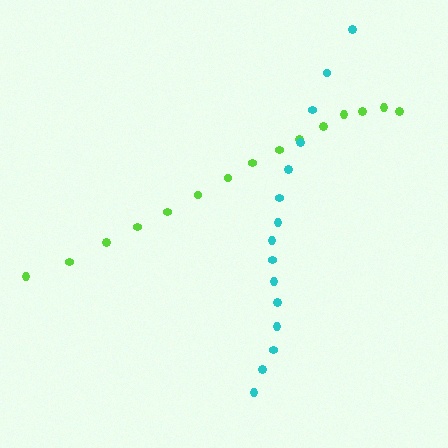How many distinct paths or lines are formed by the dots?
There are 2 distinct paths.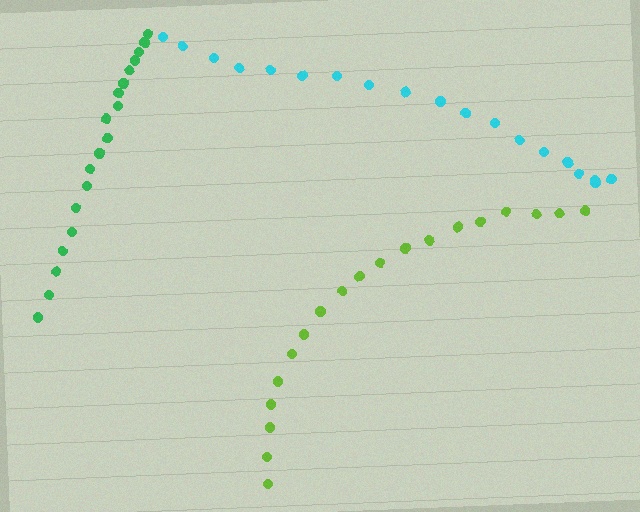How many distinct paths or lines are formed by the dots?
There are 3 distinct paths.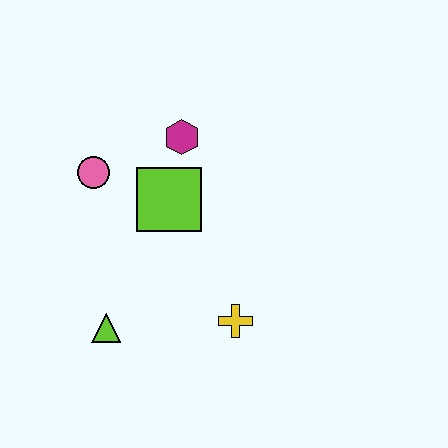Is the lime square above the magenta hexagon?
No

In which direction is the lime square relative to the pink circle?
The lime square is to the right of the pink circle.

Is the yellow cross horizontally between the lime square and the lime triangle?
No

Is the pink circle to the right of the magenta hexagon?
No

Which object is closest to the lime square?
The magenta hexagon is closest to the lime square.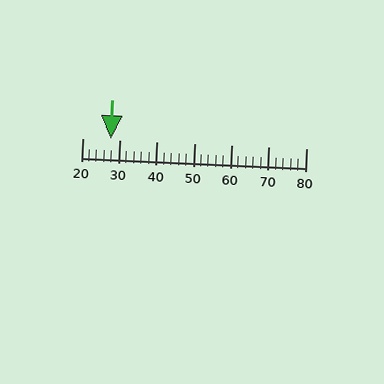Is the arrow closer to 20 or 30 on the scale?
The arrow is closer to 30.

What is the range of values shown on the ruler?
The ruler shows values from 20 to 80.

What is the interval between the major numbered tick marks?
The major tick marks are spaced 10 units apart.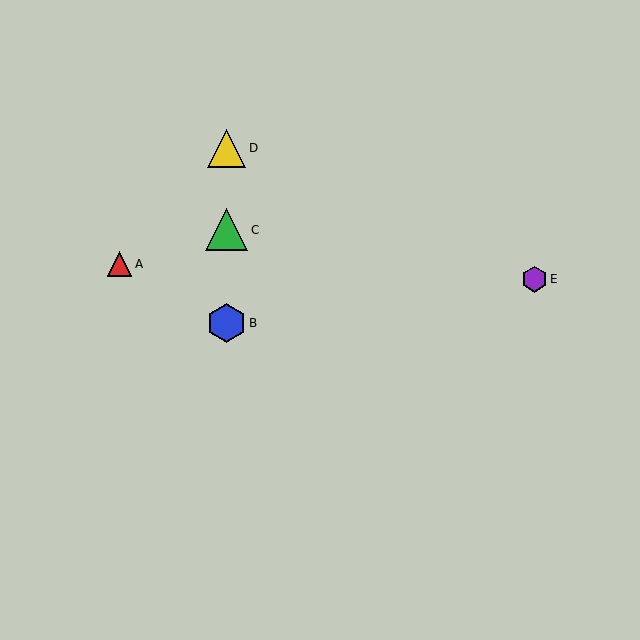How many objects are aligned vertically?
3 objects (B, C, D) are aligned vertically.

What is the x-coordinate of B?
Object B is at x≈227.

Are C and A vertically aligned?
No, C is at x≈227 and A is at x≈119.